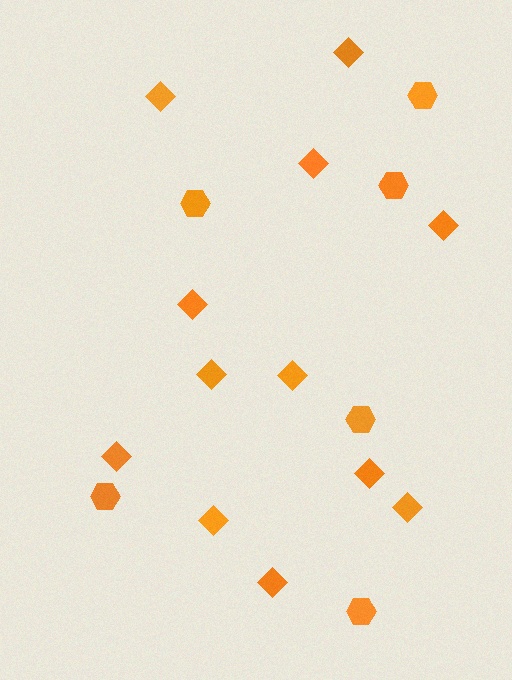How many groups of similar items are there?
There are 2 groups: one group of diamonds (12) and one group of hexagons (6).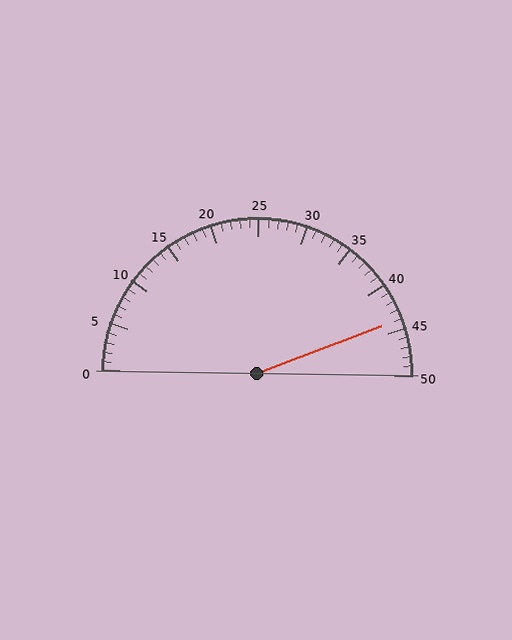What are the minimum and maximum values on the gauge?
The gauge ranges from 0 to 50.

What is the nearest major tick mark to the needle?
The nearest major tick mark is 45.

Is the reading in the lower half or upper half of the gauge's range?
The reading is in the upper half of the range (0 to 50).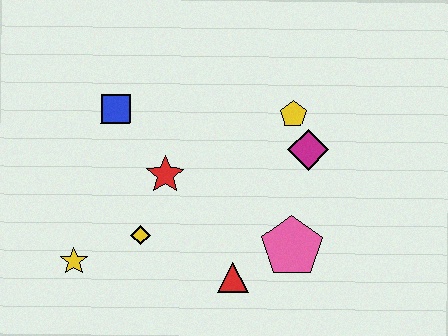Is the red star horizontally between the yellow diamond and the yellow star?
No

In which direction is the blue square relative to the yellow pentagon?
The blue square is to the left of the yellow pentagon.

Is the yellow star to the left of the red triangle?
Yes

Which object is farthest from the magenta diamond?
The yellow star is farthest from the magenta diamond.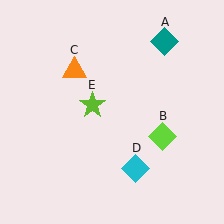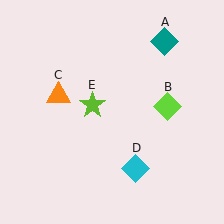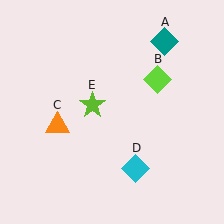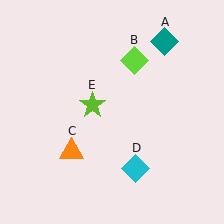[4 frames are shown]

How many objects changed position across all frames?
2 objects changed position: lime diamond (object B), orange triangle (object C).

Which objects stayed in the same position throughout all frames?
Teal diamond (object A) and cyan diamond (object D) and lime star (object E) remained stationary.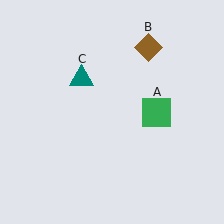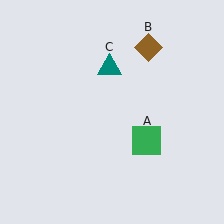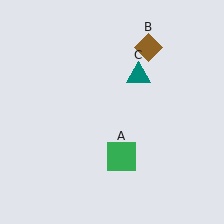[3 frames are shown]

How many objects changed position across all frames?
2 objects changed position: green square (object A), teal triangle (object C).